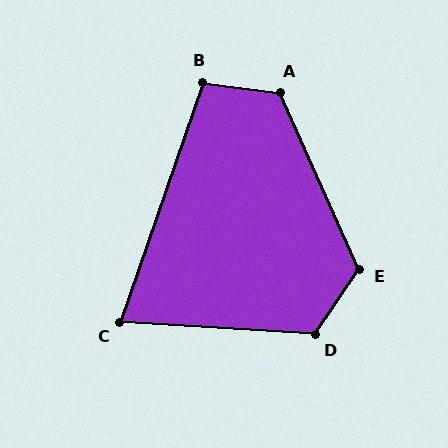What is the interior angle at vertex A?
Approximately 121 degrees (obtuse).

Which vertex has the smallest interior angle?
C, at approximately 75 degrees.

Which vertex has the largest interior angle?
E, at approximately 122 degrees.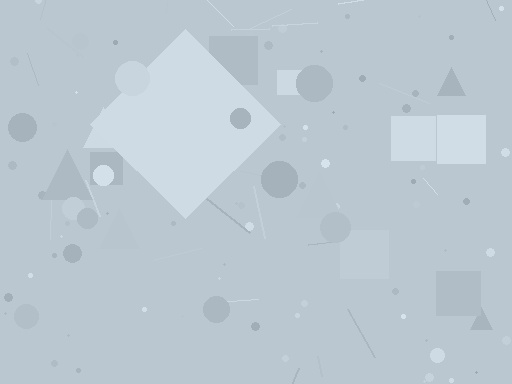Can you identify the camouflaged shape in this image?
The camouflaged shape is a diamond.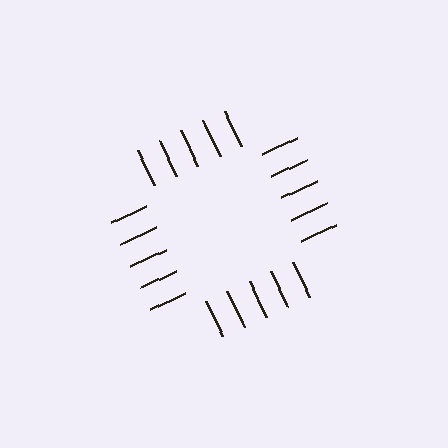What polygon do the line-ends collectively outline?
An illusory square — the line segments terminate on its edges but no continuous stroke is drawn.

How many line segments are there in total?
20 — 5 along each of the 4 edges.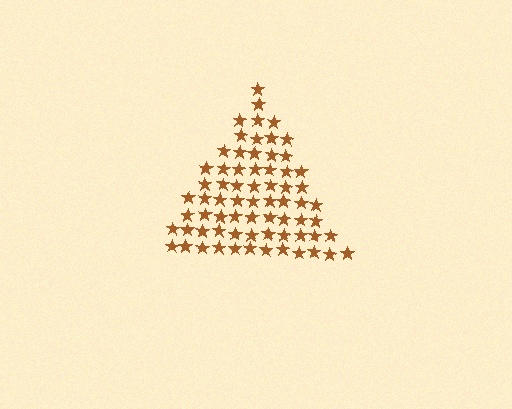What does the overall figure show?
The overall figure shows a triangle.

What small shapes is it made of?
It is made of small stars.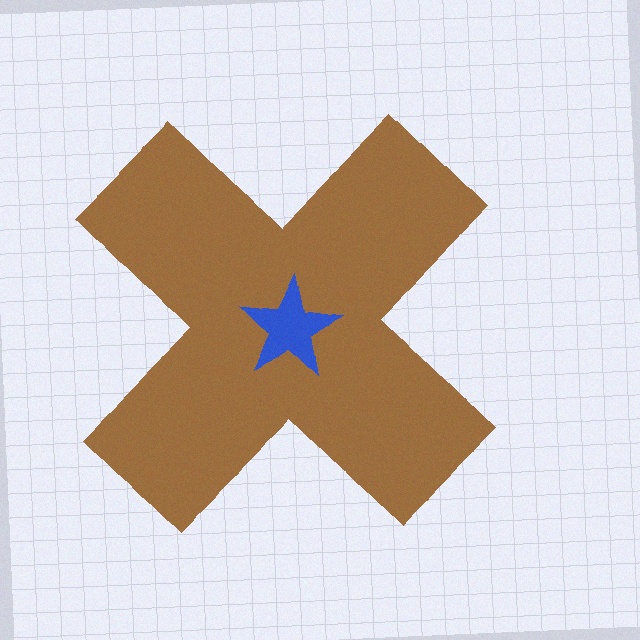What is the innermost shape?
The blue star.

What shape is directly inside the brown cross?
The blue star.